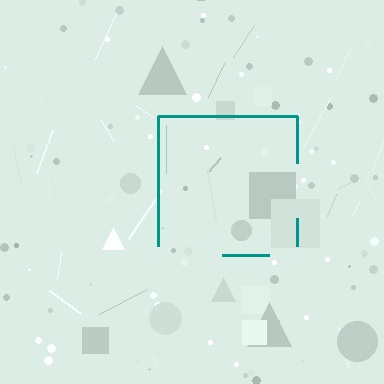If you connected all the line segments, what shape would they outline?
They would outline a square.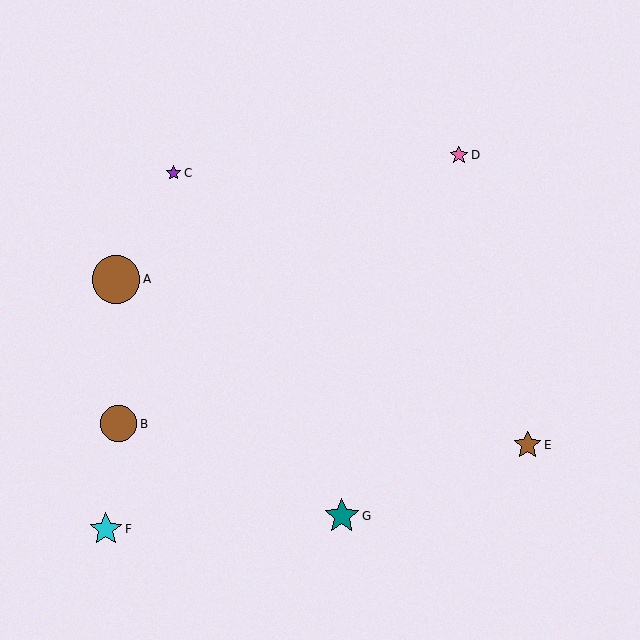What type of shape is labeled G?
Shape G is a teal star.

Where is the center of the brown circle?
The center of the brown circle is at (116, 279).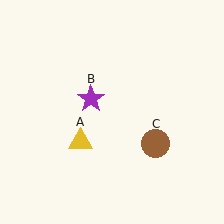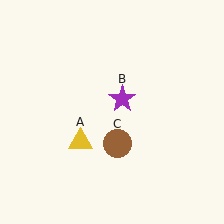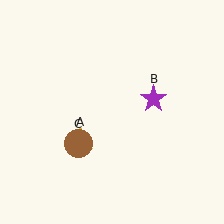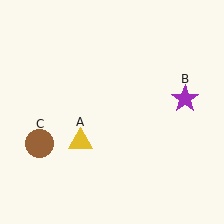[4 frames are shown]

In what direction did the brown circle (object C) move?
The brown circle (object C) moved left.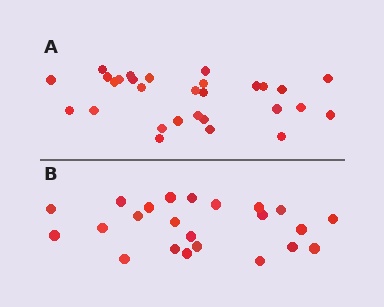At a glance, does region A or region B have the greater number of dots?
Region A (the top region) has more dots.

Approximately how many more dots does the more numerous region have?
Region A has about 6 more dots than region B.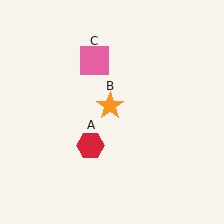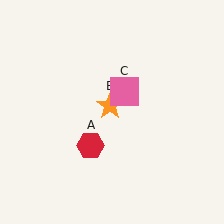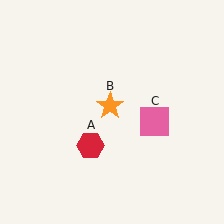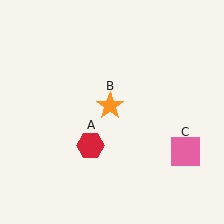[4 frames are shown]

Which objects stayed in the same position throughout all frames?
Red hexagon (object A) and orange star (object B) remained stationary.